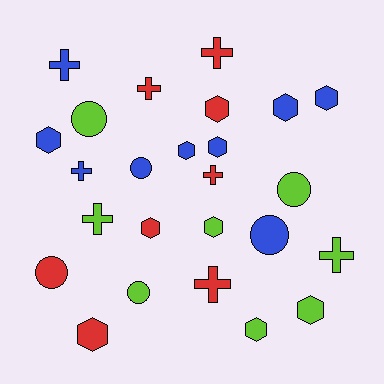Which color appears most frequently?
Blue, with 9 objects.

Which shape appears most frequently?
Hexagon, with 11 objects.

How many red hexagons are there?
There are 3 red hexagons.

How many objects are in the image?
There are 25 objects.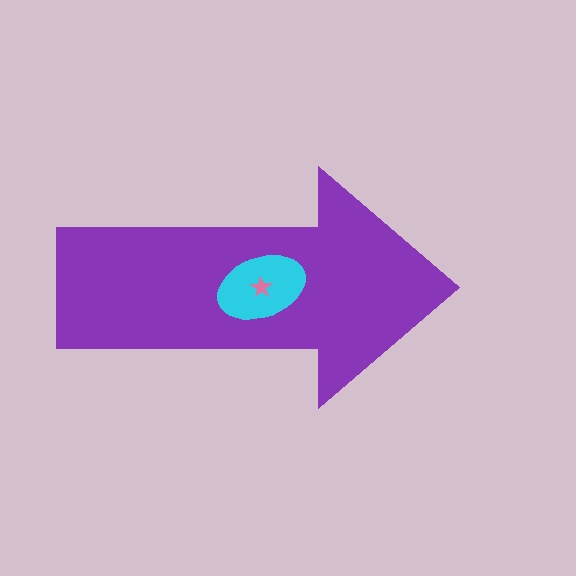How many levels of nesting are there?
3.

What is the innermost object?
The pink star.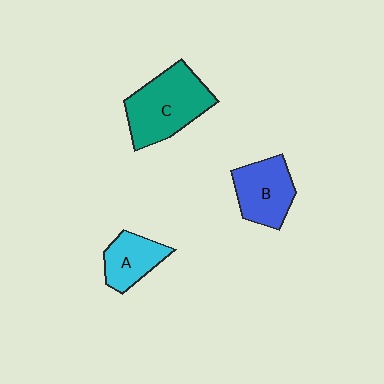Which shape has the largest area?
Shape C (teal).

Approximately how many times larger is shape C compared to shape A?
Approximately 1.8 times.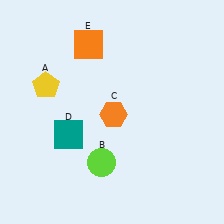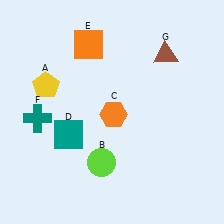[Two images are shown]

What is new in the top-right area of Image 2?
A brown triangle (G) was added in the top-right area of Image 2.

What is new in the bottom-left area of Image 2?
A teal cross (F) was added in the bottom-left area of Image 2.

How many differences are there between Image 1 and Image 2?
There are 2 differences between the two images.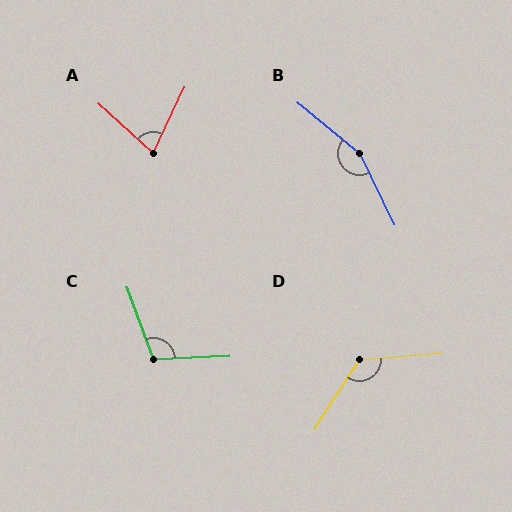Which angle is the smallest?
A, at approximately 73 degrees.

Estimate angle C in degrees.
Approximately 107 degrees.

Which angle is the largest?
B, at approximately 155 degrees.